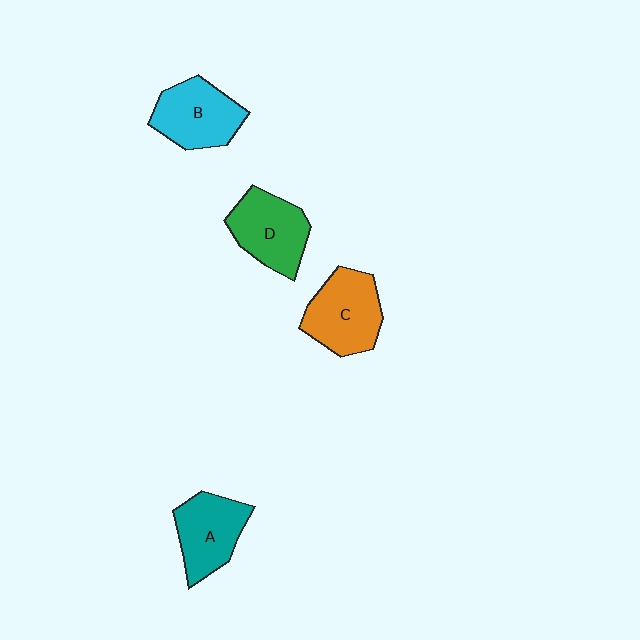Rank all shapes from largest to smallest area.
From largest to smallest: C (orange), D (green), B (cyan), A (teal).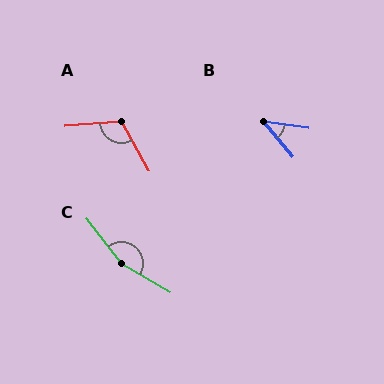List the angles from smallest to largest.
B (41°), A (115°), C (158°).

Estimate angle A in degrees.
Approximately 115 degrees.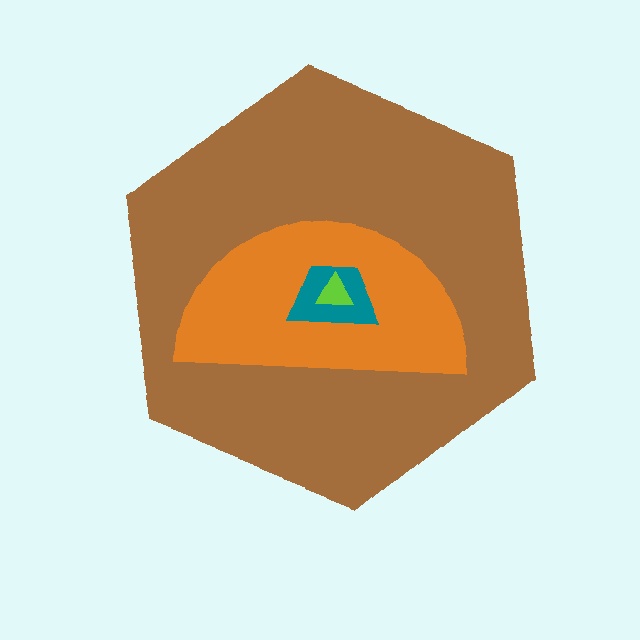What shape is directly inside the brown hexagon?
The orange semicircle.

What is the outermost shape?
The brown hexagon.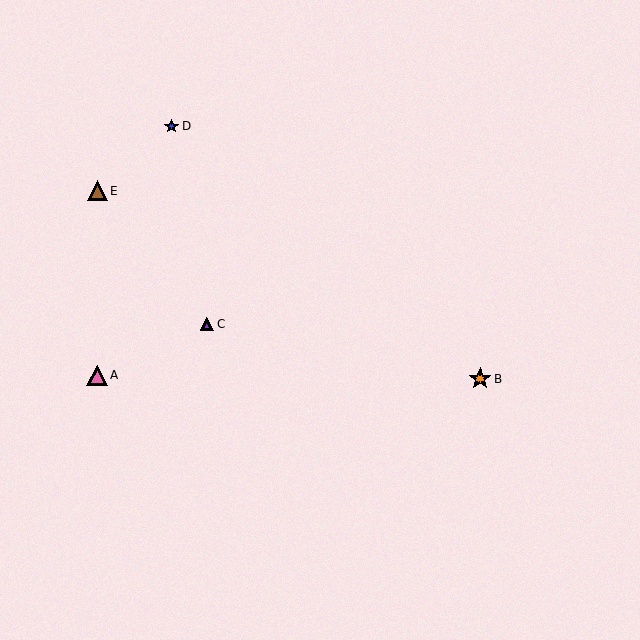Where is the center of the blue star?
The center of the blue star is at (172, 126).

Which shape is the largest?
The orange star (labeled B) is the largest.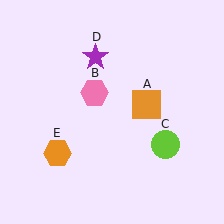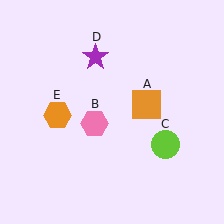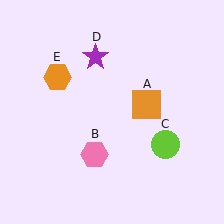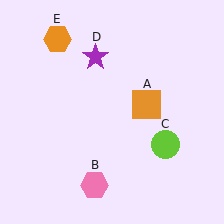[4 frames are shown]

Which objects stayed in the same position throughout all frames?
Orange square (object A) and lime circle (object C) and purple star (object D) remained stationary.